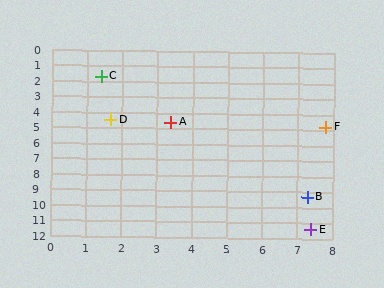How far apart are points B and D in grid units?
Points B and D are about 7.4 grid units apart.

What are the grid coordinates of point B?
Point B is at approximately (7.3, 9.3).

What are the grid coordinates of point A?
Point A is at approximately (3.4, 4.6).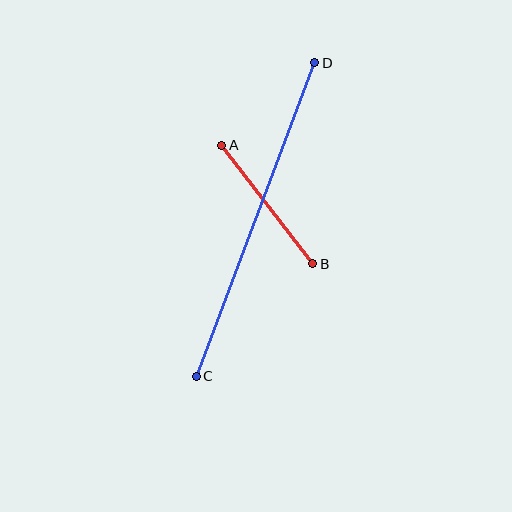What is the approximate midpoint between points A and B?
The midpoint is at approximately (267, 205) pixels.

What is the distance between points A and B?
The distance is approximately 149 pixels.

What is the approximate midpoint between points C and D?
The midpoint is at approximately (256, 219) pixels.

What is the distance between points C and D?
The distance is approximately 335 pixels.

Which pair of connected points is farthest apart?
Points C and D are farthest apart.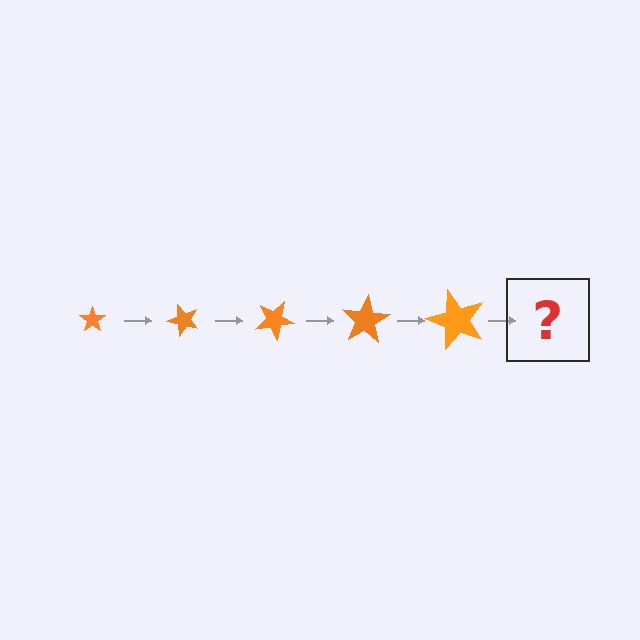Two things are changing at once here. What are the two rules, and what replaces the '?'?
The two rules are that the star grows larger each step and it rotates 50 degrees each step. The '?' should be a star, larger than the previous one and rotated 250 degrees from the start.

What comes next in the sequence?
The next element should be a star, larger than the previous one and rotated 250 degrees from the start.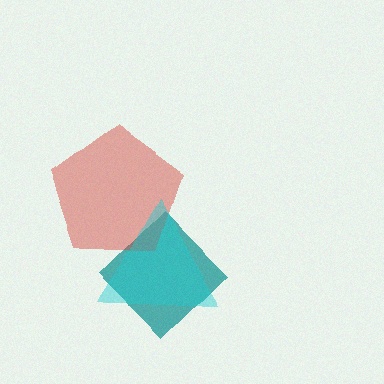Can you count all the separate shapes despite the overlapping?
Yes, there are 3 separate shapes.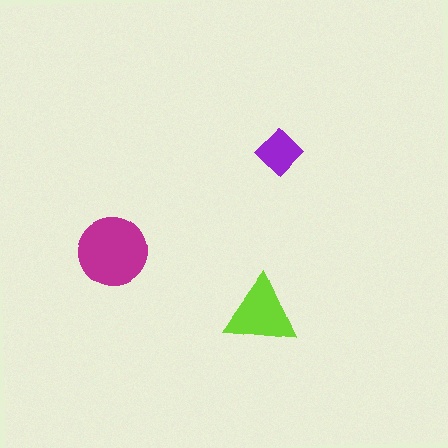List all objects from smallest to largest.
The purple diamond, the lime triangle, the magenta circle.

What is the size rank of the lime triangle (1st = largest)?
2nd.